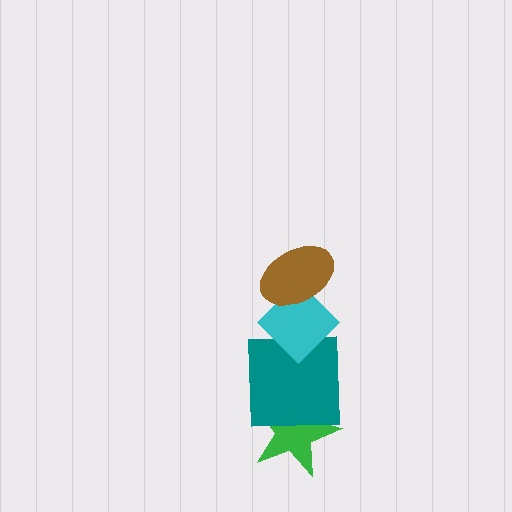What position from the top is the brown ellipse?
The brown ellipse is 1st from the top.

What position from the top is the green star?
The green star is 4th from the top.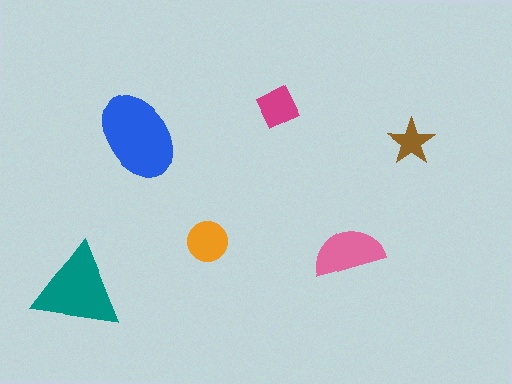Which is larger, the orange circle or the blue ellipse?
The blue ellipse.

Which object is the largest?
The blue ellipse.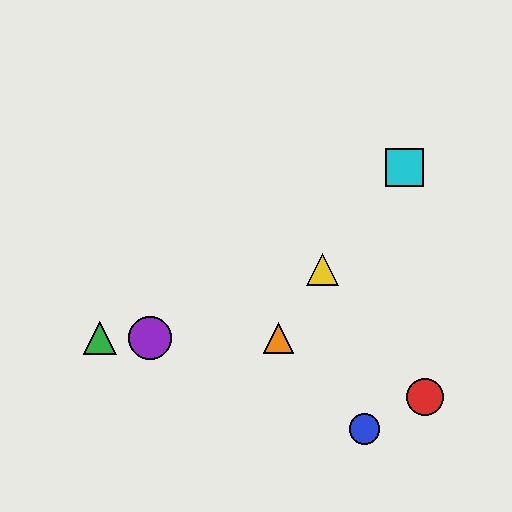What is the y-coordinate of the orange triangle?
The orange triangle is at y≈338.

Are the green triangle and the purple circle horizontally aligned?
Yes, both are at y≈338.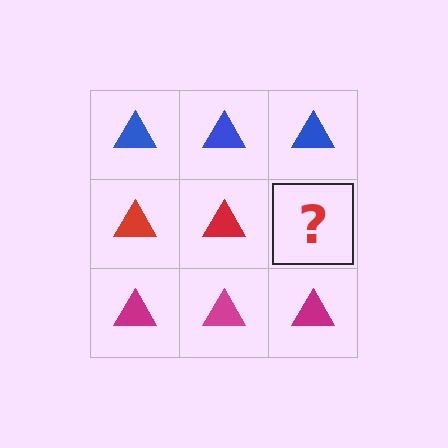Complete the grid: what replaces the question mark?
The question mark should be replaced with a red triangle.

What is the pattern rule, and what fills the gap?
The rule is that each row has a consistent color. The gap should be filled with a red triangle.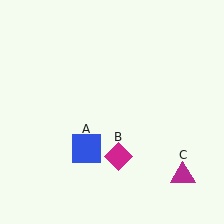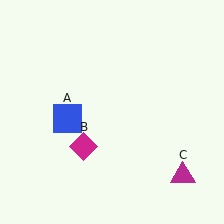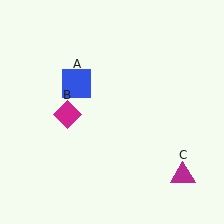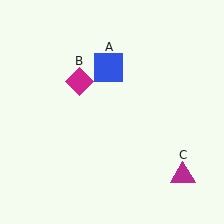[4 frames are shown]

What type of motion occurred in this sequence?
The blue square (object A), magenta diamond (object B) rotated clockwise around the center of the scene.